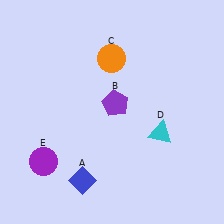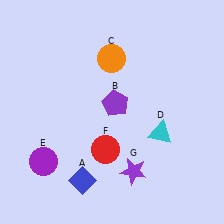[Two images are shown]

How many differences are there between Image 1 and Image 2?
There are 2 differences between the two images.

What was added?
A red circle (F), a purple star (G) were added in Image 2.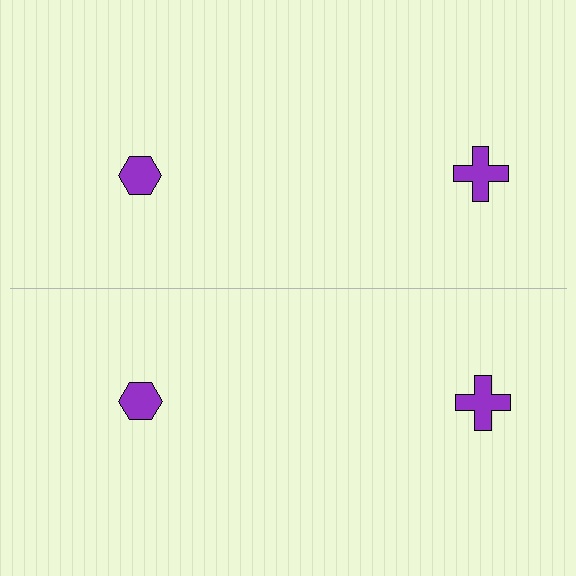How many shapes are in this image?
There are 4 shapes in this image.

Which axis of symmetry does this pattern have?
The pattern has a horizontal axis of symmetry running through the center of the image.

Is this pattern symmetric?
Yes, this pattern has bilateral (reflection) symmetry.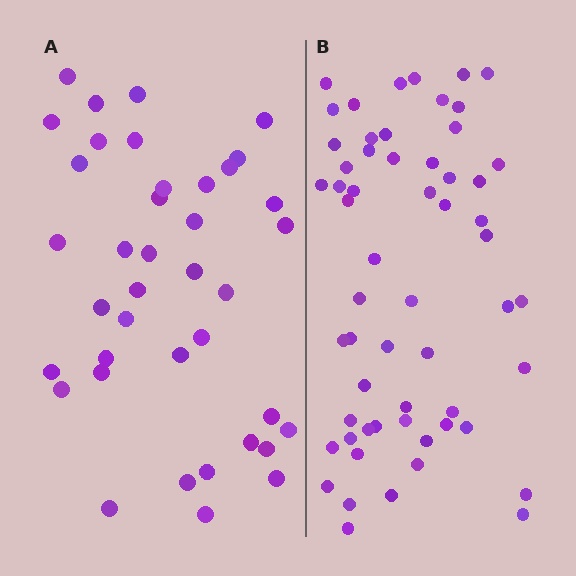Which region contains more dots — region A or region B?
Region B (the right region) has more dots.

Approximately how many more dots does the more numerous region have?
Region B has approximately 20 more dots than region A.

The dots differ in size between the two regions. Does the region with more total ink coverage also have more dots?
No. Region A has more total ink coverage because its dots are larger, but region B actually contains more individual dots. Total area can be misleading — the number of items is what matters here.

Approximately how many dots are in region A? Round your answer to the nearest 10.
About 40 dots. (The exact count is 39, which rounds to 40.)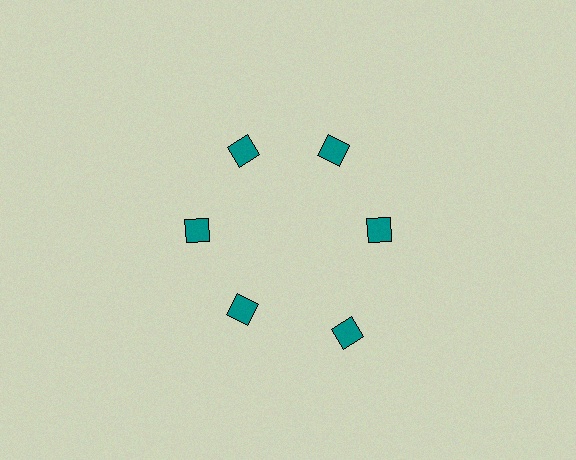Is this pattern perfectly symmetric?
No. The 6 teal diamonds are arranged in a ring, but one element near the 5 o'clock position is pushed outward from the center, breaking the 6-fold rotational symmetry.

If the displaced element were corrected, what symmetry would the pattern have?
It would have 6-fold rotational symmetry — the pattern would map onto itself every 60 degrees.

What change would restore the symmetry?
The symmetry would be restored by moving it inward, back onto the ring so that all 6 diamonds sit at equal angles and equal distance from the center.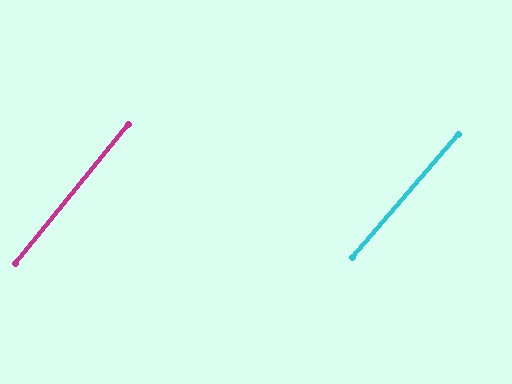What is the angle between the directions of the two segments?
Approximately 2 degrees.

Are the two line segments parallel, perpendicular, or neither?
Parallel — their directions differ by only 1.9°.